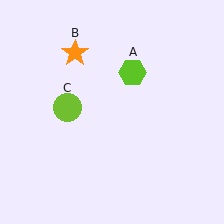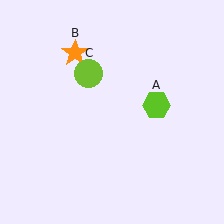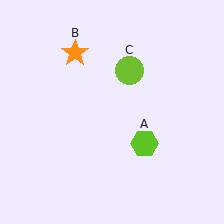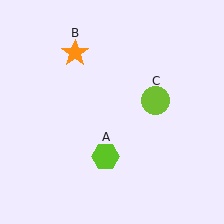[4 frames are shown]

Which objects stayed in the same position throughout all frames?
Orange star (object B) remained stationary.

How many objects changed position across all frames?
2 objects changed position: lime hexagon (object A), lime circle (object C).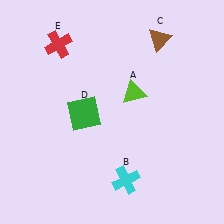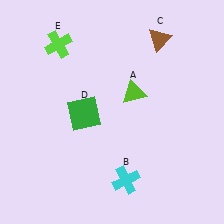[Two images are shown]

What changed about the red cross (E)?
In Image 1, E is red. In Image 2, it changed to lime.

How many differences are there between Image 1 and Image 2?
There is 1 difference between the two images.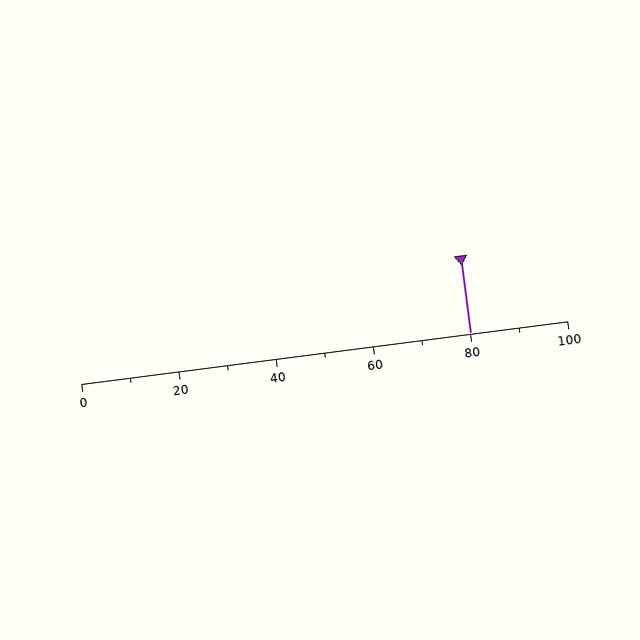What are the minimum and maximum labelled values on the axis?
The axis runs from 0 to 100.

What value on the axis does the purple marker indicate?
The marker indicates approximately 80.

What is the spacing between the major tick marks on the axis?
The major ticks are spaced 20 apart.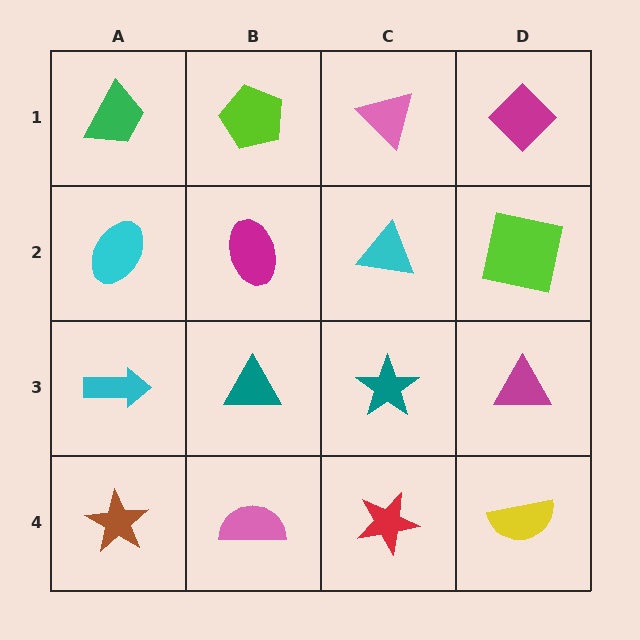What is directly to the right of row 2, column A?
A magenta ellipse.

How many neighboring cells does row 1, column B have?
3.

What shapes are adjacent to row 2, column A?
A green trapezoid (row 1, column A), a cyan arrow (row 3, column A), a magenta ellipse (row 2, column B).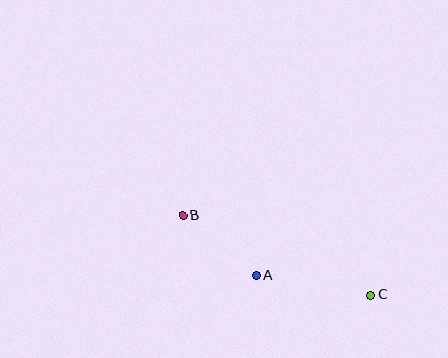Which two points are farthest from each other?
Points B and C are farthest from each other.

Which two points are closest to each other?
Points A and B are closest to each other.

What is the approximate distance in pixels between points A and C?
The distance between A and C is approximately 116 pixels.